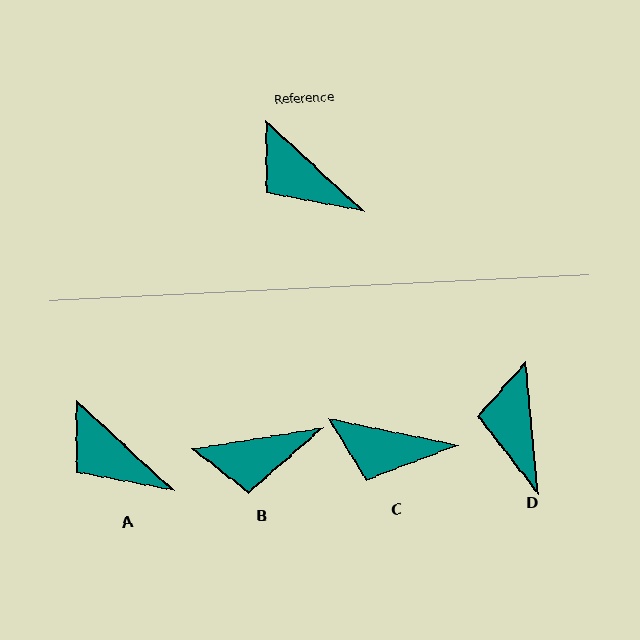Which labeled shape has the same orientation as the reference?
A.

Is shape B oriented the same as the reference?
No, it is off by about 52 degrees.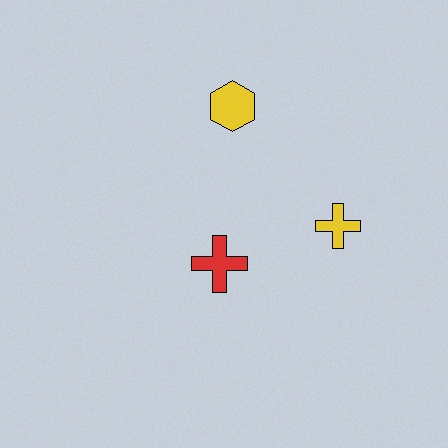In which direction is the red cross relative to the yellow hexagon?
The red cross is below the yellow hexagon.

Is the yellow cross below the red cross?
No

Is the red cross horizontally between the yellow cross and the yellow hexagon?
No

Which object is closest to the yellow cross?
The red cross is closest to the yellow cross.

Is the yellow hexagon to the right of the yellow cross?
No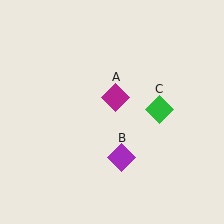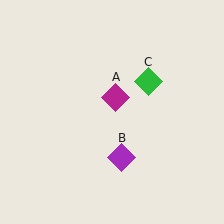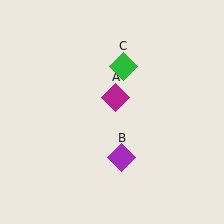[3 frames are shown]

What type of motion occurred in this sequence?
The green diamond (object C) rotated counterclockwise around the center of the scene.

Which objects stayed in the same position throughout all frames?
Magenta diamond (object A) and purple diamond (object B) remained stationary.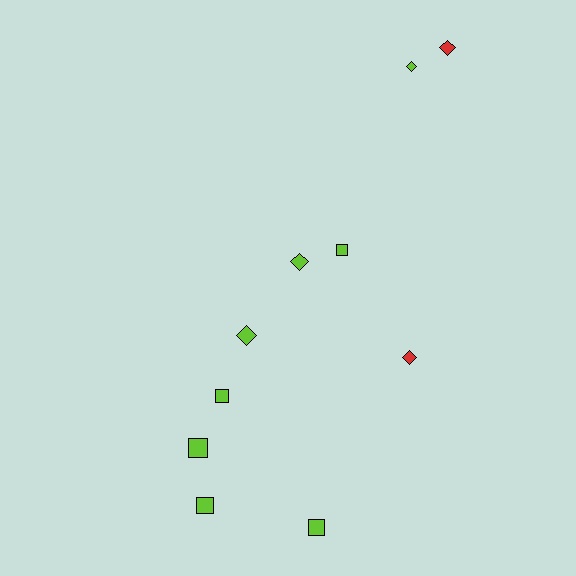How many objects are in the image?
There are 10 objects.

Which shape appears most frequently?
Diamond, with 5 objects.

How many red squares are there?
There are no red squares.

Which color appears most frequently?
Lime, with 8 objects.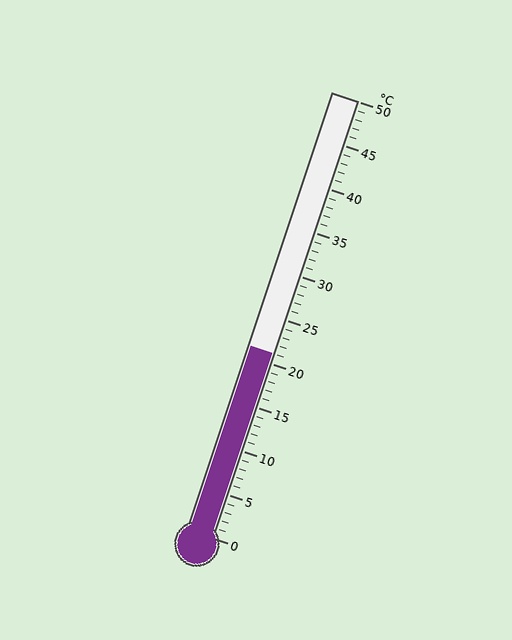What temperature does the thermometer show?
The thermometer shows approximately 21°C.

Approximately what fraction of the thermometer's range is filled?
The thermometer is filled to approximately 40% of its range.